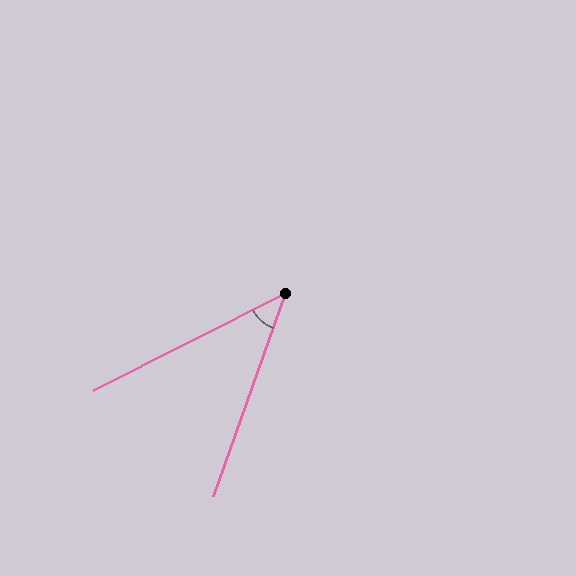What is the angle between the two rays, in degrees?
Approximately 44 degrees.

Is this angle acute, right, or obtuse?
It is acute.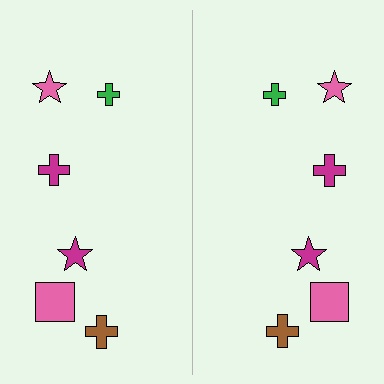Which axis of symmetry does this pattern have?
The pattern has a vertical axis of symmetry running through the center of the image.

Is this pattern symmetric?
Yes, this pattern has bilateral (reflection) symmetry.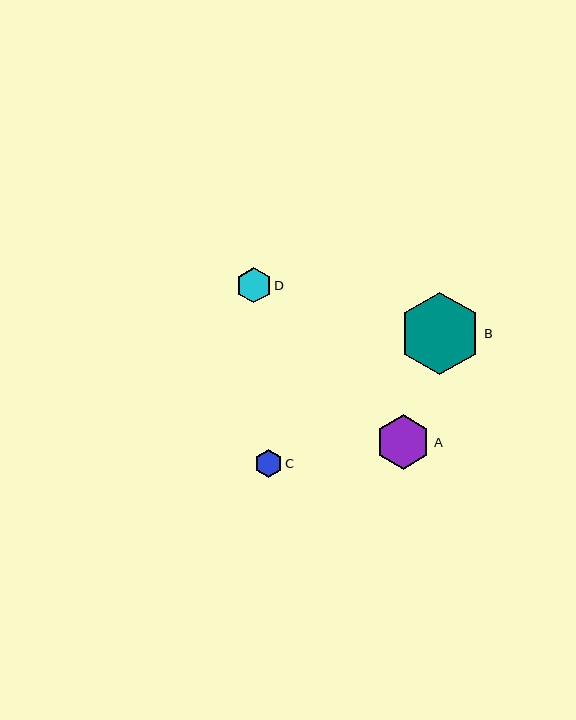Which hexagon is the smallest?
Hexagon C is the smallest with a size of approximately 28 pixels.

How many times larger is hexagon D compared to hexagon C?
Hexagon D is approximately 1.3 times the size of hexagon C.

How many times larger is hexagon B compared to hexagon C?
Hexagon B is approximately 3.0 times the size of hexagon C.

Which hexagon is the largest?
Hexagon B is the largest with a size of approximately 82 pixels.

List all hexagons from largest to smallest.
From largest to smallest: B, A, D, C.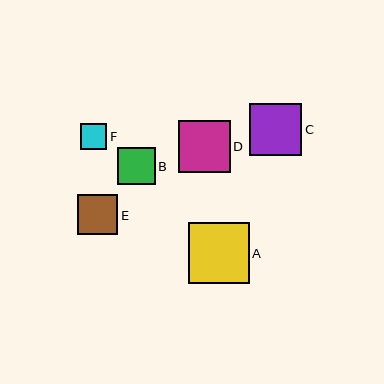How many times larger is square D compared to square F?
Square D is approximately 2.0 times the size of square F.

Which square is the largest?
Square A is the largest with a size of approximately 61 pixels.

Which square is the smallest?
Square F is the smallest with a size of approximately 26 pixels.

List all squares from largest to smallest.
From largest to smallest: A, C, D, E, B, F.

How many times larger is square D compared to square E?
Square D is approximately 1.3 times the size of square E.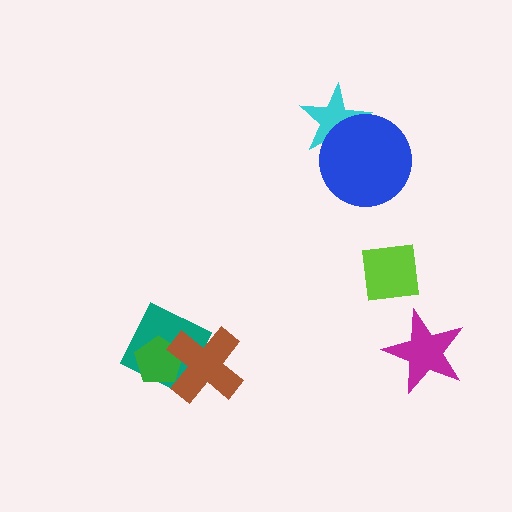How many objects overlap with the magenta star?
0 objects overlap with the magenta star.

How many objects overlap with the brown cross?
2 objects overlap with the brown cross.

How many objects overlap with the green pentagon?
2 objects overlap with the green pentagon.